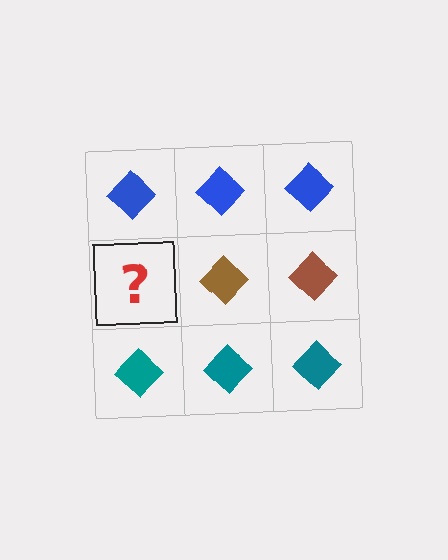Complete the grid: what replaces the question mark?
The question mark should be replaced with a brown diamond.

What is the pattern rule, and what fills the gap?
The rule is that each row has a consistent color. The gap should be filled with a brown diamond.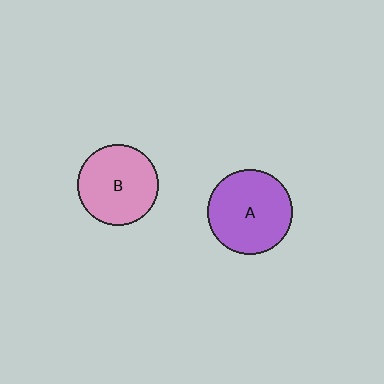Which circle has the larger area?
Circle A (purple).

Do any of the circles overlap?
No, none of the circles overlap.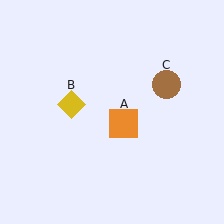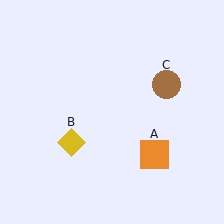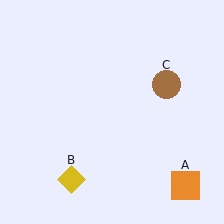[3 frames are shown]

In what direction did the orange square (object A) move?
The orange square (object A) moved down and to the right.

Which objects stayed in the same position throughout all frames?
Brown circle (object C) remained stationary.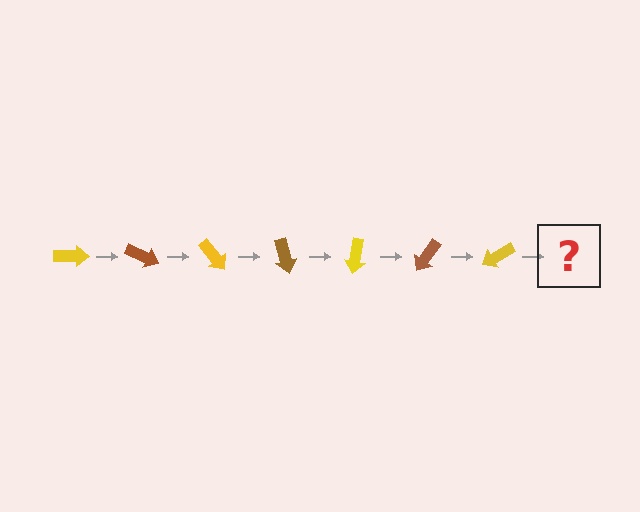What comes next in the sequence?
The next element should be a brown arrow, rotated 175 degrees from the start.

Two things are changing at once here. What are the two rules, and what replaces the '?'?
The two rules are that it rotates 25 degrees each step and the color cycles through yellow and brown. The '?' should be a brown arrow, rotated 175 degrees from the start.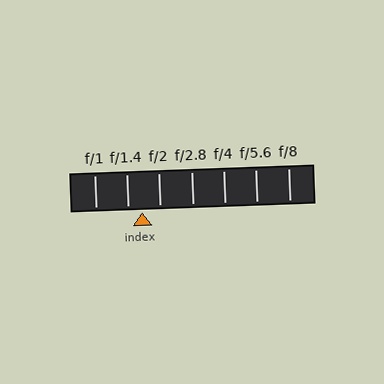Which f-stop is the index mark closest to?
The index mark is closest to f/1.4.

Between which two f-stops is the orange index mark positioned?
The index mark is between f/1.4 and f/2.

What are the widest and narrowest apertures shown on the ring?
The widest aperture shown is f/1 and the narrowest is f/8.